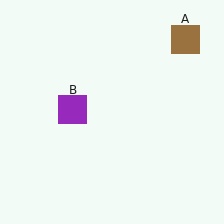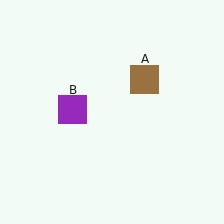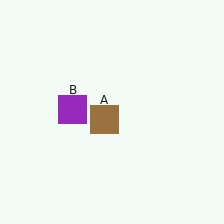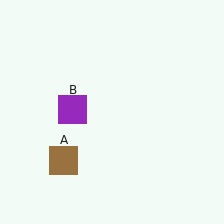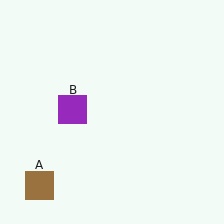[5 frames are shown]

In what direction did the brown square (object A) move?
The brown square (object A) moved down and to the left.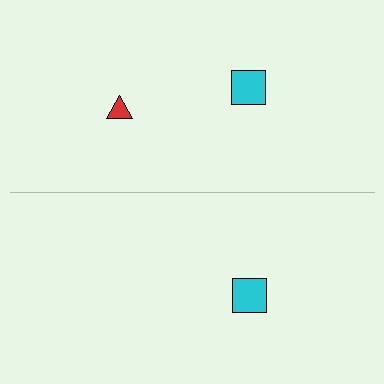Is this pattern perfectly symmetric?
No, the pattern is not perfectly symmetric. A red triangle is missing from the bottom side.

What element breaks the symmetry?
A red triangle is missing from the bottom side.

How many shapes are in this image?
There are 3 shapes in this image.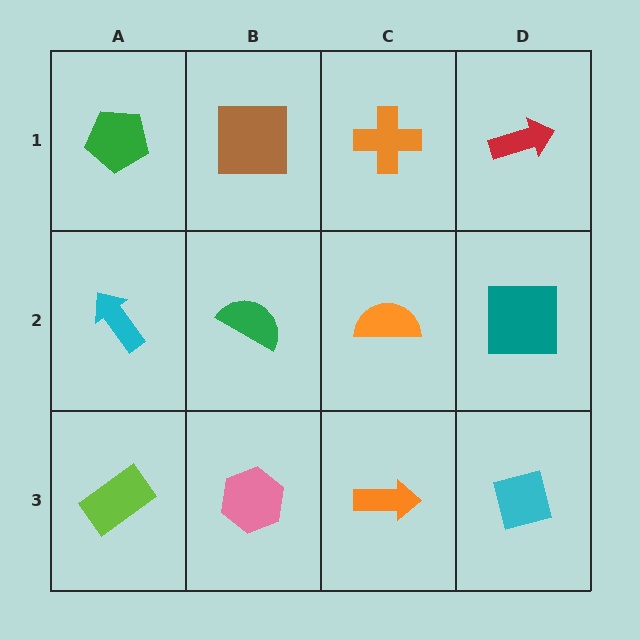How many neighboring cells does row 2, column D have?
3.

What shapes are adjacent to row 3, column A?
A cyan arrow (row 2, column A), a pink hexagon (row 3, column B).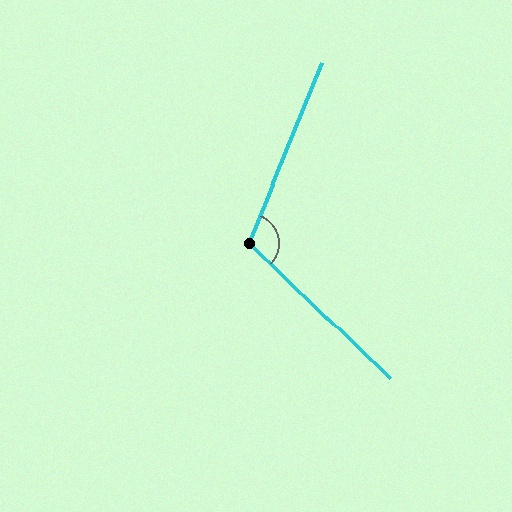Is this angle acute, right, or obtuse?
It is obtuse.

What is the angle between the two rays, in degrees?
Approximately 112 degrees.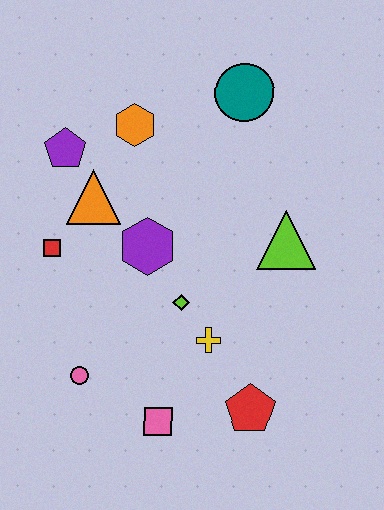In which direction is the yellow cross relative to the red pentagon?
The yellow cross is above the red pentagon.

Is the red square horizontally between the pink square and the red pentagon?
No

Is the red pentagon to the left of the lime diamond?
No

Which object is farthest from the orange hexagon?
The red pentagon is farthest from the orange hexagon.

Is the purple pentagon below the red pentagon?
No